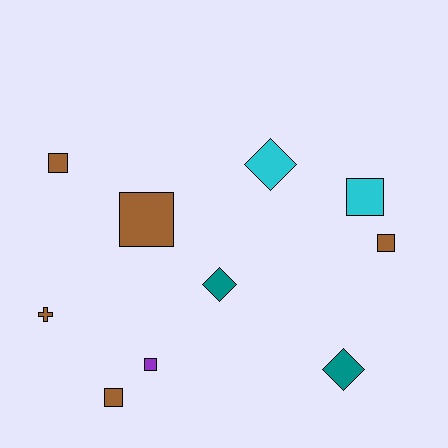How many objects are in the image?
There are 10 objects.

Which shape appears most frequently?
Square, with 6 objects.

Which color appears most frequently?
Brown, with 5 objects.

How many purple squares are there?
There is 1 purple square.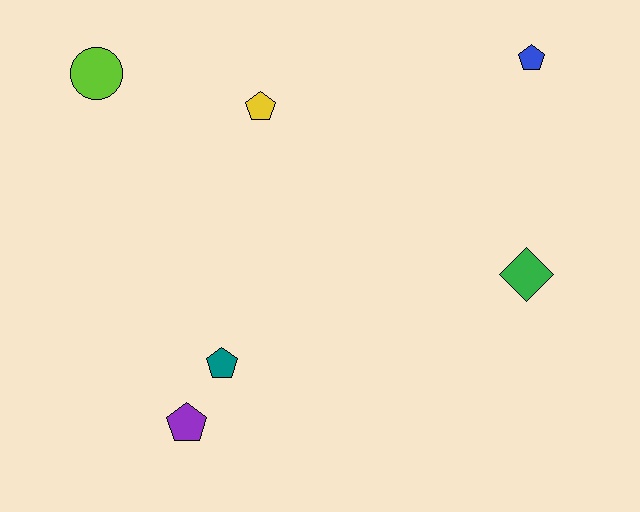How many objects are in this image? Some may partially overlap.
There are 6 objects.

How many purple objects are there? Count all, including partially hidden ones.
There is 1 purple object.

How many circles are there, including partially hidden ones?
There is 1 circle.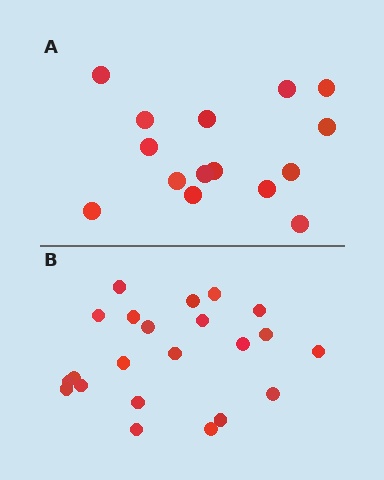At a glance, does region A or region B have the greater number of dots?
Region B (the bottom region) has more dots.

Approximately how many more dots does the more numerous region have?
Region B has roughly 8 or so more dots than region A.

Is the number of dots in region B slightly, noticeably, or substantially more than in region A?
Region B has substantially more. The ratio is roughly 1.5 to 1.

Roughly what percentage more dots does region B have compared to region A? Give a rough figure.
About 45% more.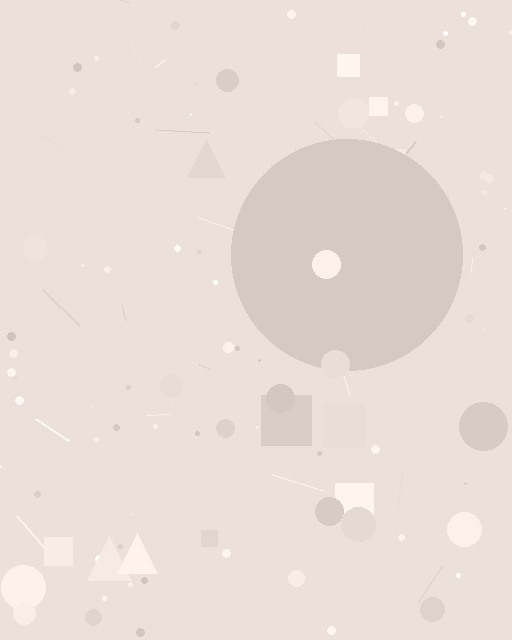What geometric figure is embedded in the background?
A circle is embedded in the background.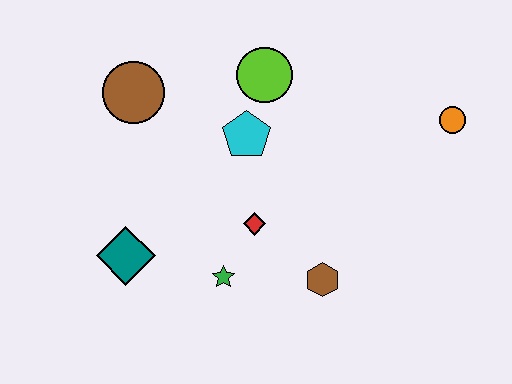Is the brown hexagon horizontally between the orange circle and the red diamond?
Yes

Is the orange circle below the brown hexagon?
No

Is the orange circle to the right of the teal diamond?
Yes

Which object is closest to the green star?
The red diamond is closest to the green star.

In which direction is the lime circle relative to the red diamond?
The lime circle is above the red diamond.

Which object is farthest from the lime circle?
The teal diamond is farthest from the lime circle.